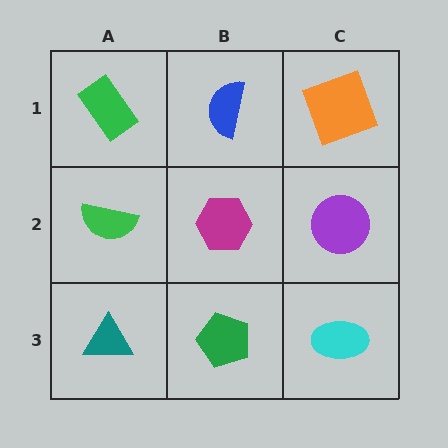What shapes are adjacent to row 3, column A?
A green semicircle (row 2, column A), a green pentagon (row 3, column B).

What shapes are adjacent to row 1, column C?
A purple circle (row 2, column C), a blue semicircle (row 1, column B).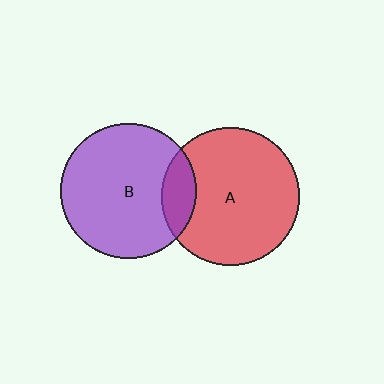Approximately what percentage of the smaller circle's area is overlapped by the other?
Approximately 15%.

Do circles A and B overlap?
Yes.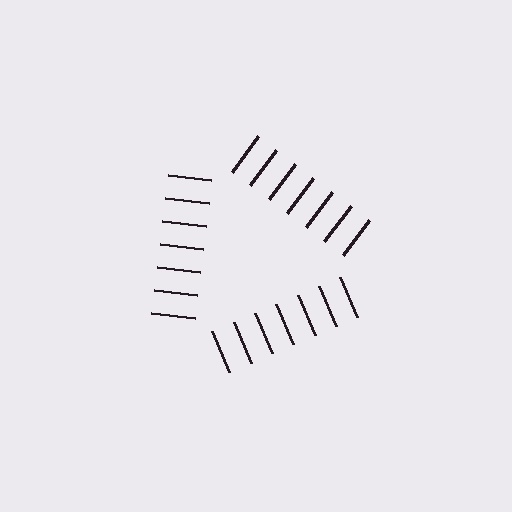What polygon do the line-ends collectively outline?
An illusory triangle — the line segments terminate on its edges but no continuous stroke is drawn.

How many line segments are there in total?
21 — 7 along each of the 3 edges.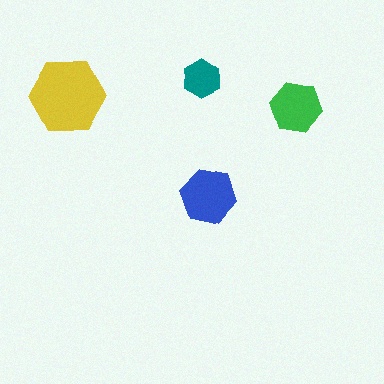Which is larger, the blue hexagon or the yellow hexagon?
The yellow one.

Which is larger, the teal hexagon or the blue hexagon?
The blue one.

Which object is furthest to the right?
The green hexagon is rightmost.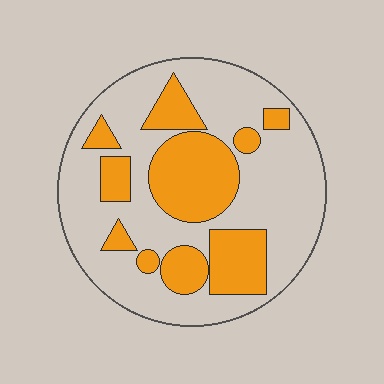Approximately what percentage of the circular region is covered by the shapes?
Approximately 35%.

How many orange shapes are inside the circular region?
10.